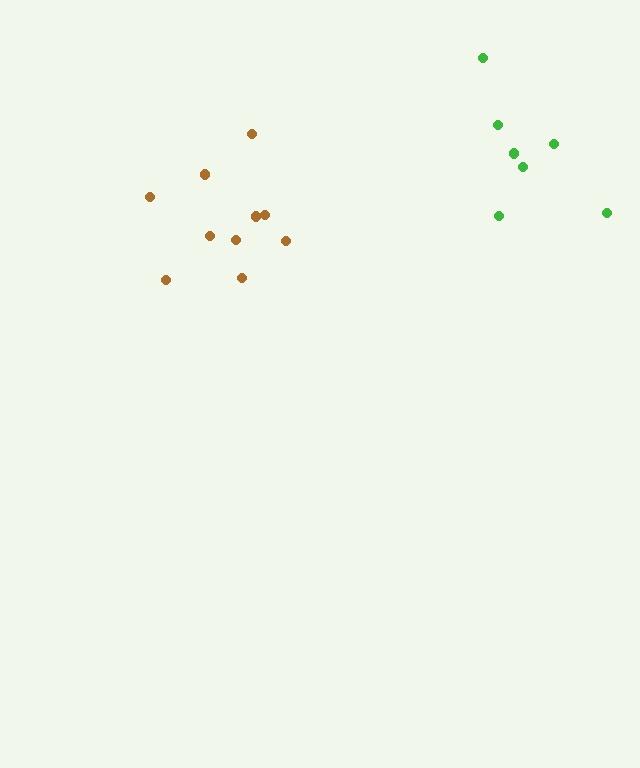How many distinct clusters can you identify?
There are 2 distinct clusters.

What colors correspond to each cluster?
The clusters are colored: brown, green.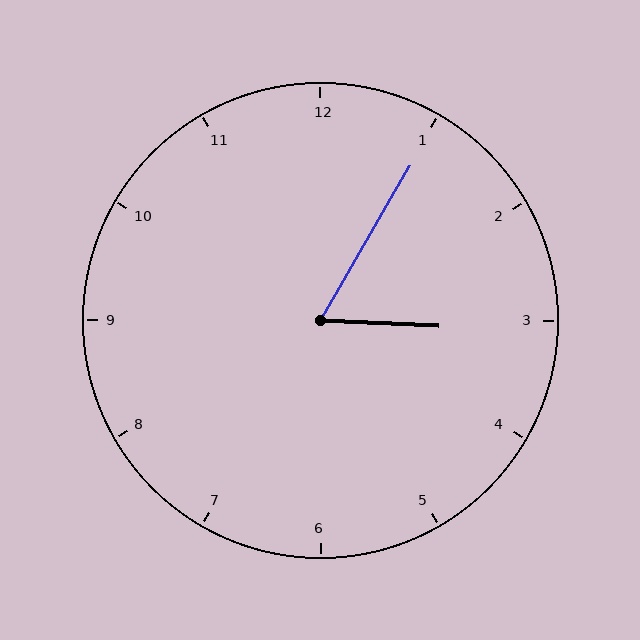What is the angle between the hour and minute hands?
Approximately 62 degrees.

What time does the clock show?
3:05.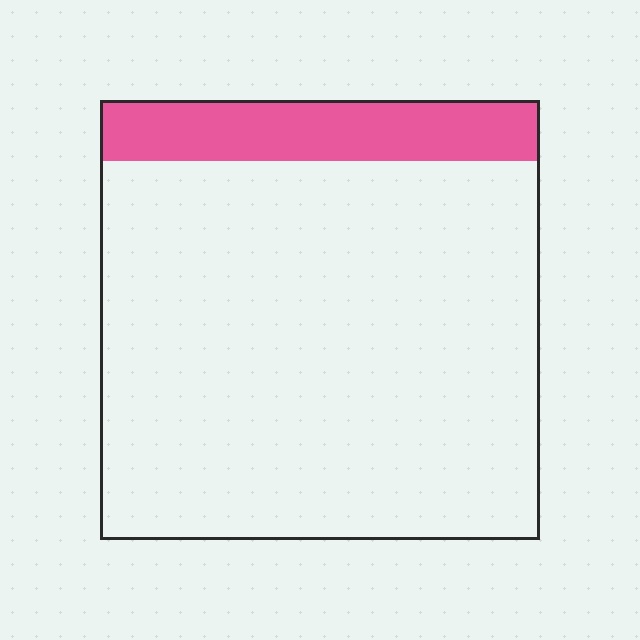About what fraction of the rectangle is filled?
About one eighth (1/8).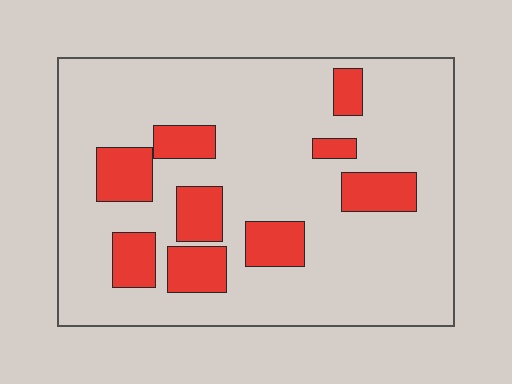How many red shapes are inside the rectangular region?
9.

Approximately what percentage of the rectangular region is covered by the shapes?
Approximately 20%.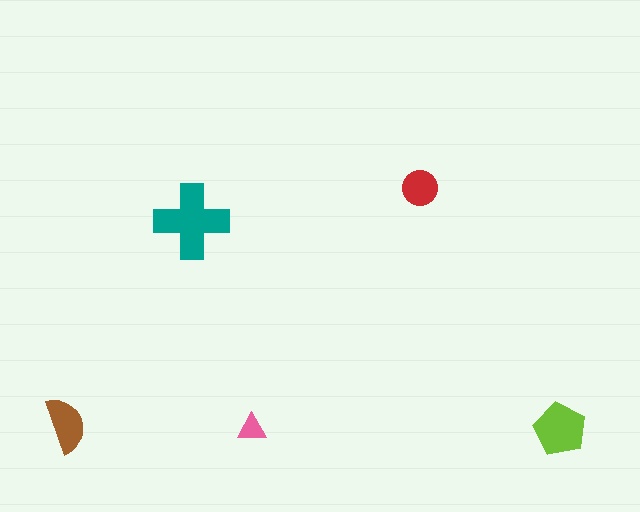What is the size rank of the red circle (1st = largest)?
4th.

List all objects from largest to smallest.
The teal cross, the lime pentagon, the brown semicircle, the red circle, the pink triangle.